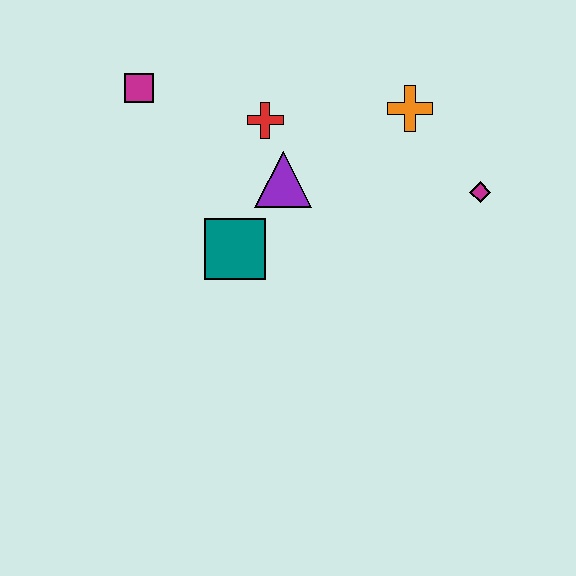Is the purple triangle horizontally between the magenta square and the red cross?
No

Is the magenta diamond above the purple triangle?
No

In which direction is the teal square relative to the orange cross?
The teal square is to the left of the orange cross.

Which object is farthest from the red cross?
The magenta diamond is farthest from the red cross.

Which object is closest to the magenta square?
The red cross is closest to the magenta square.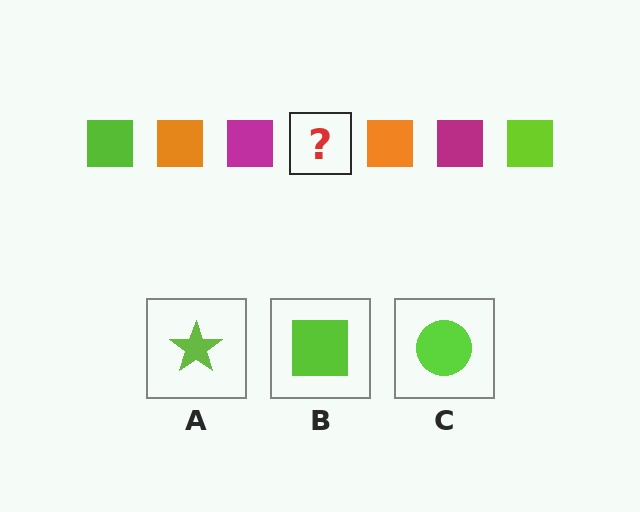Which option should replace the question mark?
Option B.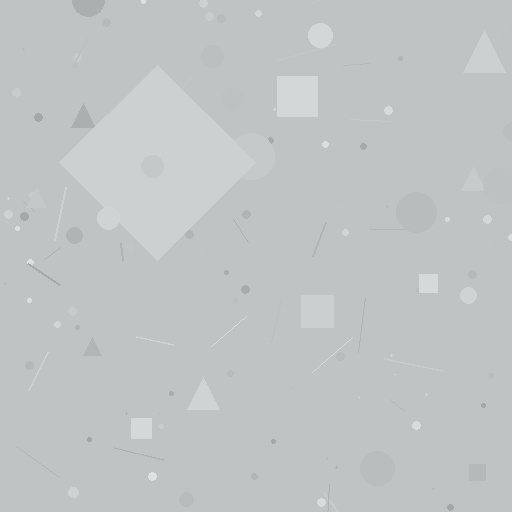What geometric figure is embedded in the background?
A diamond is embedded in the background.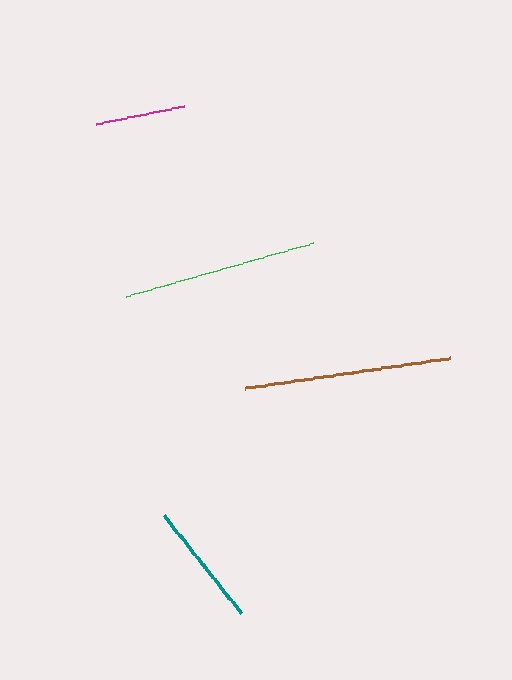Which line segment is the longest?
The brown line is the longest at approximately 207 pixels.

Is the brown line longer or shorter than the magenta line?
The brown line is longer than the magenta line.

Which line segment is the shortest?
The magenta line is the shortest at approximately 88 pixels.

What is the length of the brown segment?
The brown segment is approximately 207 pixels long.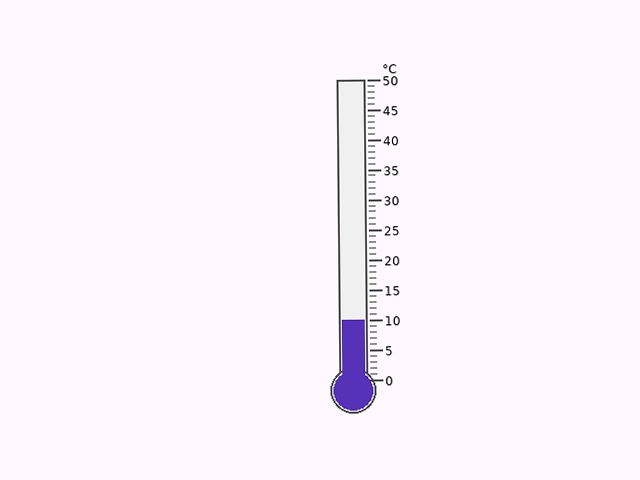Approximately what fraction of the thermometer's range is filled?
The thermometer is filled to approximately 20% of its range.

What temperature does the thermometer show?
The thermometer shows approximately 10°C.